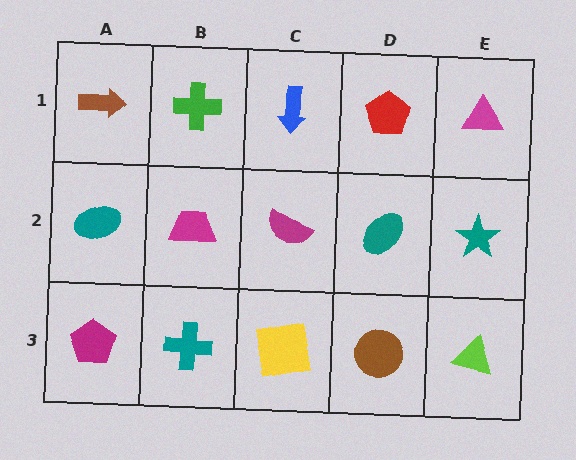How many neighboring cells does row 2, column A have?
3.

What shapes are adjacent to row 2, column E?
A magenta triangle (row 1, column E), a lime triangle (row 3, column E), a teal ellipse (row 2, column D).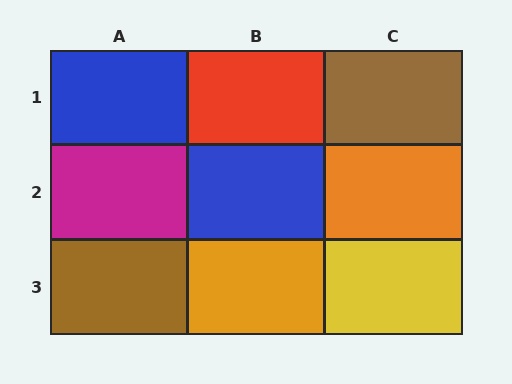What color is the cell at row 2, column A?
Magenta.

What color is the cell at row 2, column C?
Orange.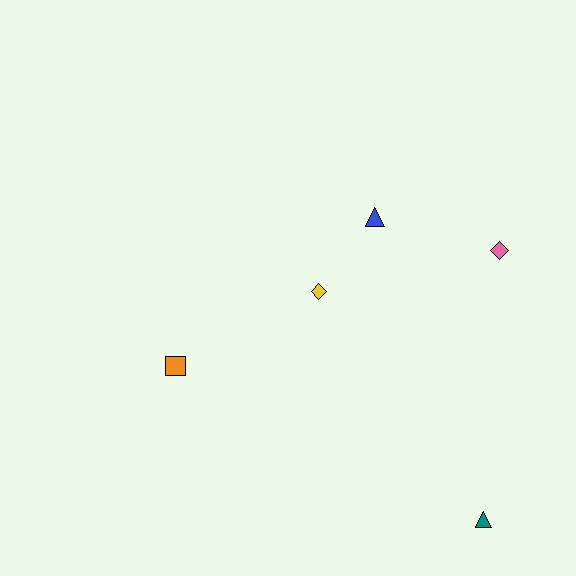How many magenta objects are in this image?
There are no magenta objects.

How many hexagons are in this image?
There are no hexagons.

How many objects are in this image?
There are 5 objects.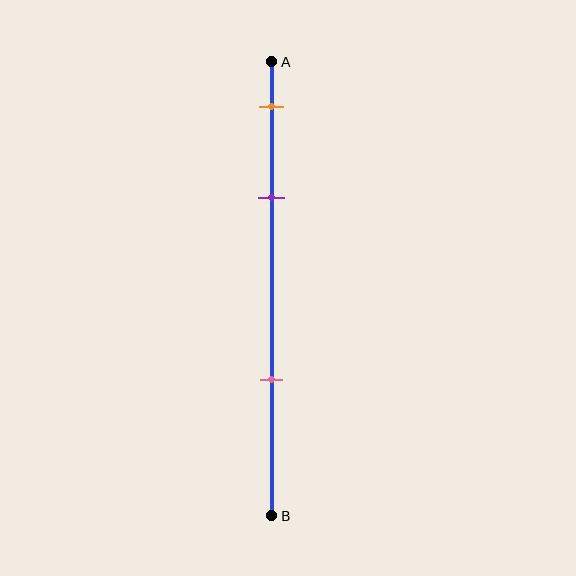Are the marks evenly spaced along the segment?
No, the marks are not evenly spaced.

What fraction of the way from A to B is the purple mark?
The purple mark is approximately 30% (0.3) of the way from A to B.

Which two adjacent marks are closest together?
The orange and purple marks are the closest adjacent pair.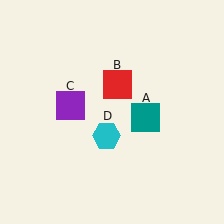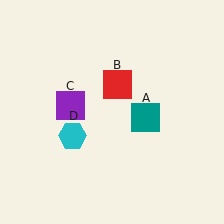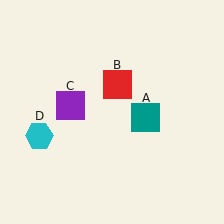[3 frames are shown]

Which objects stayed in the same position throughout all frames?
Teal square (object A) and red square (object B) and purple square (object C) remained stationary.